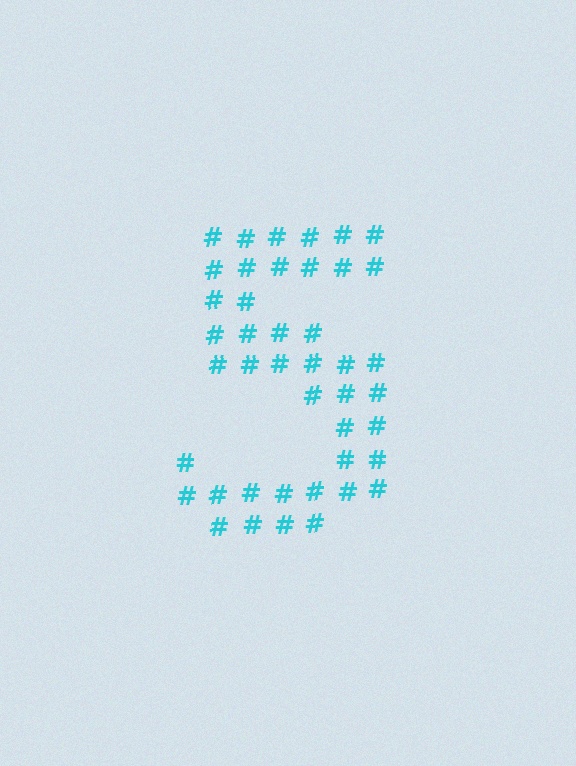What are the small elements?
The small elements are hash symbols.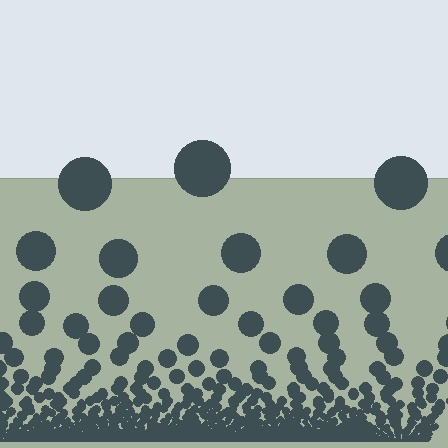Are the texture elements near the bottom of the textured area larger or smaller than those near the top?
Smaller. The gradient is inverted — elements near the bottom are smaller and denser.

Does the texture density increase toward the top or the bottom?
Density increases toward the bottom.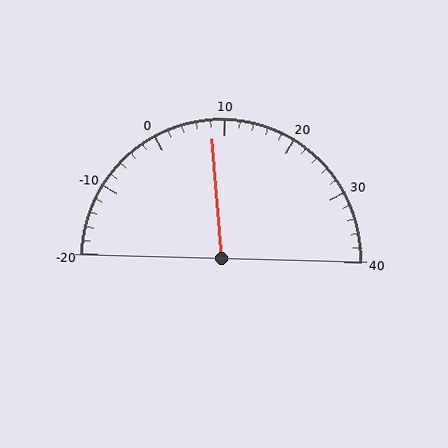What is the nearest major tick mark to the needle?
The nearest major tick mark is 10.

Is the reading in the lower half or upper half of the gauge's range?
The reading is in the lower half of the range (-20 to 40).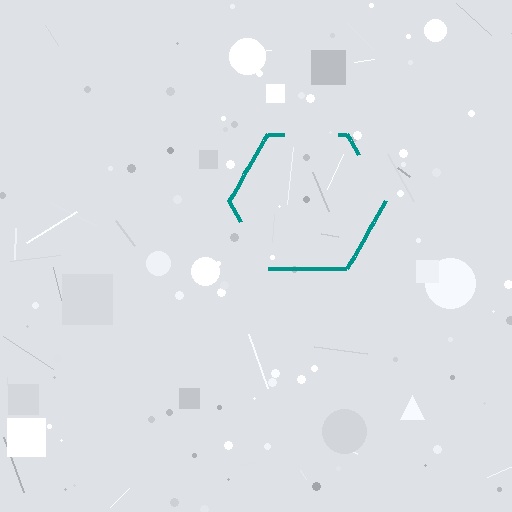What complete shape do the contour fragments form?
The contour fragments form a hexagon.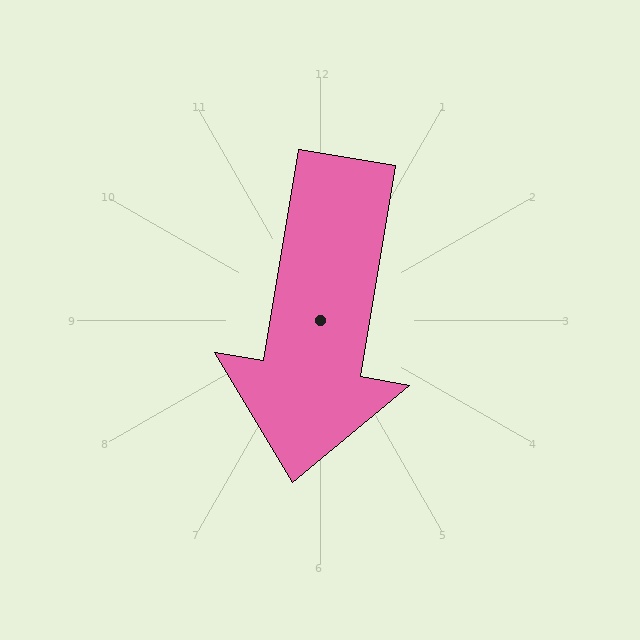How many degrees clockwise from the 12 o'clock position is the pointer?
Approximately 190 degrees.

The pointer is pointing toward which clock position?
Roughly 6 o'clock.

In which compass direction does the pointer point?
South.